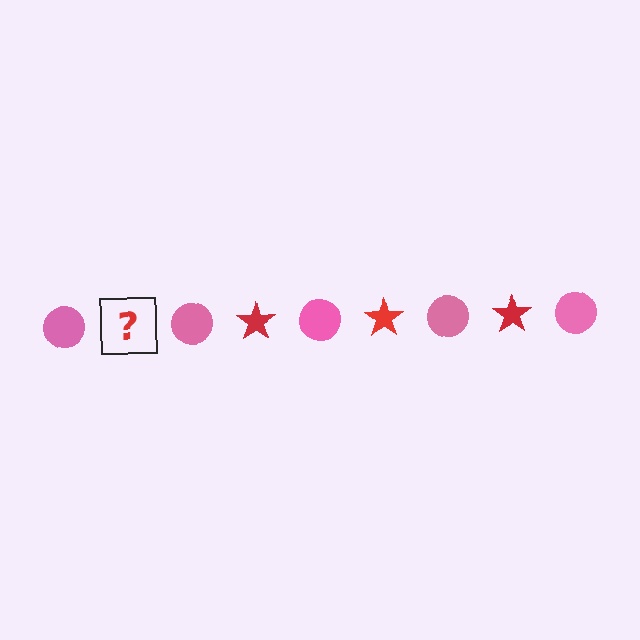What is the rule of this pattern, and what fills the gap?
The rule is that the pattern alternates between pink circle and red star. The gap should be filled with a red star.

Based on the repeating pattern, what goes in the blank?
The blank should be a red star.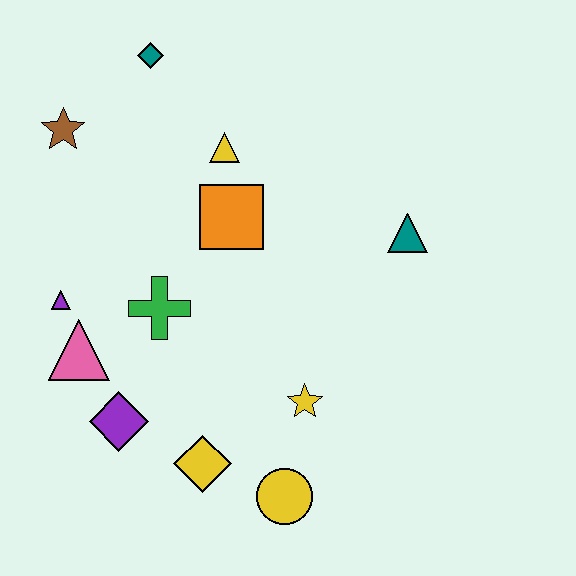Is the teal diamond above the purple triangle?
Yes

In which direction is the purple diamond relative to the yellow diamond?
The purple diamond is to the left of the yellow diamond.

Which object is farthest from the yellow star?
The teal diamond is farthest from the yellow star.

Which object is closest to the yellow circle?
The yellow diamond is closest to the yellow circle.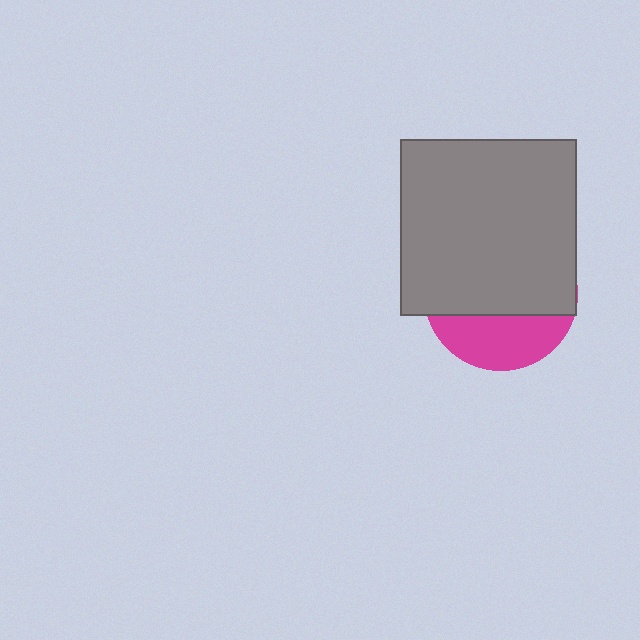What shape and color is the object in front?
The object in front is a gray square.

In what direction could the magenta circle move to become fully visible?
The magenta circle could move down. That would shift it out from behind the gray square entirely.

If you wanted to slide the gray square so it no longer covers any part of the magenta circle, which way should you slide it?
Slide it up — that is the most direct way to separate the two shapes.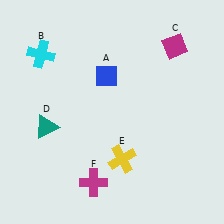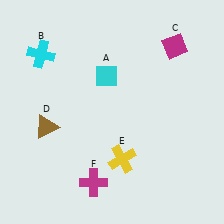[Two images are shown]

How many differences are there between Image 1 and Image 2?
There are 2 differences between the two images.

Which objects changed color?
A changed from blue to cyan. D changed from teal to brown.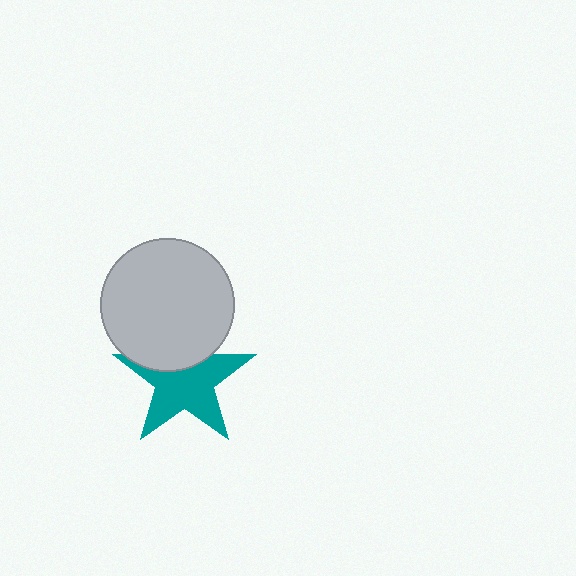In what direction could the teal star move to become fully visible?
The teal star could move down. That would shift it out from behind the light gray circle entirely.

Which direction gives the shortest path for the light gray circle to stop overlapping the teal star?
Moving up gives the shortest separation.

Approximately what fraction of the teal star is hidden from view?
Roughly 31% of the teal star is hidden behind the light gray circle.